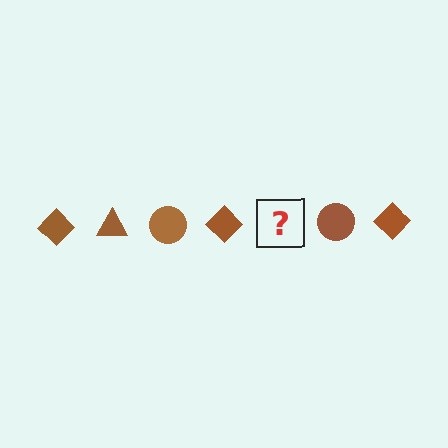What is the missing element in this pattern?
The missing element is a brown triangle.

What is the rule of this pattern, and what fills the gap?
The rule is that the pattern cycles through diamond, triangle, circle shapes in brown. The gap should be filled with a brown triangle.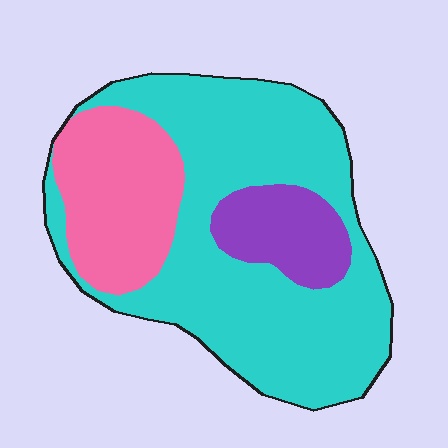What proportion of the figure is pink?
Pink covers 23% of the figure.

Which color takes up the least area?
Purple, at roughly 15%.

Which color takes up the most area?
Cyan, at roughly 65%.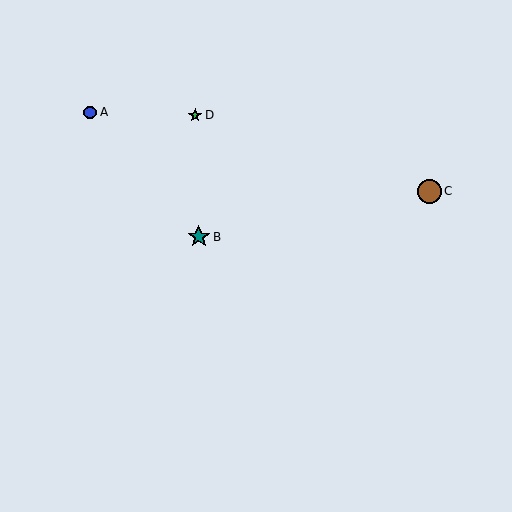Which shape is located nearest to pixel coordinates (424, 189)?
The brown circle (labeled C) at (429, 191) is nearest to that location.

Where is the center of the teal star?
The center of the teal star is at (199, 237).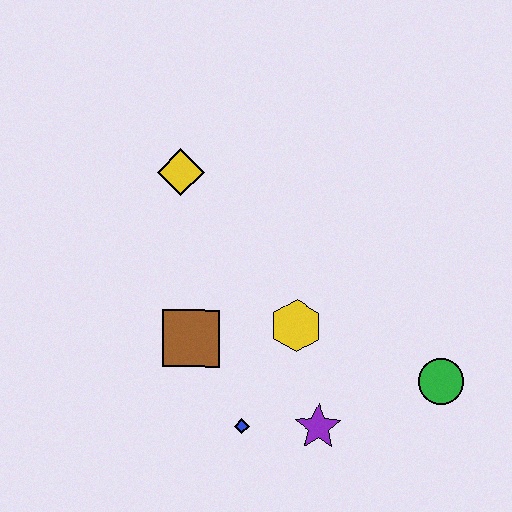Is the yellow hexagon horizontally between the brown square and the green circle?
Yes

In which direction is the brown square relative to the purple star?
The brown square is to the left of the purple star.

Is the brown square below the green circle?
No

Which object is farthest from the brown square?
The green circle is farthest from the brown square.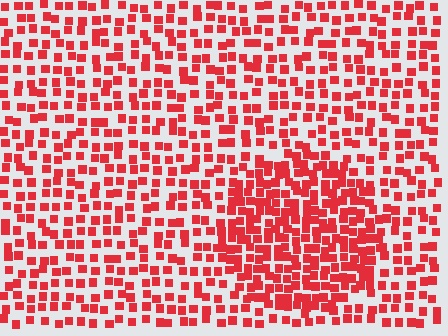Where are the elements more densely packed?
The elements are more densely packed inside the circle boundary.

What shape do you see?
I see a circle.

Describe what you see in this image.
The image contains small red elements arranged at two different densities. A circle-shaped region is visible where the elements are more densely packed than the surrounding area.